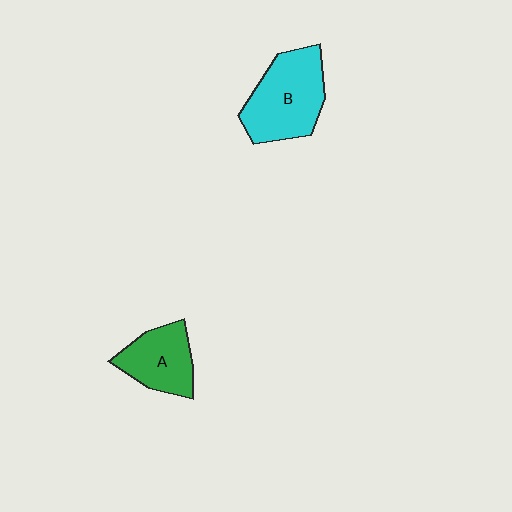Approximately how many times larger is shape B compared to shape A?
Approximately 1.5 times.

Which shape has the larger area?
Shape B (cyan).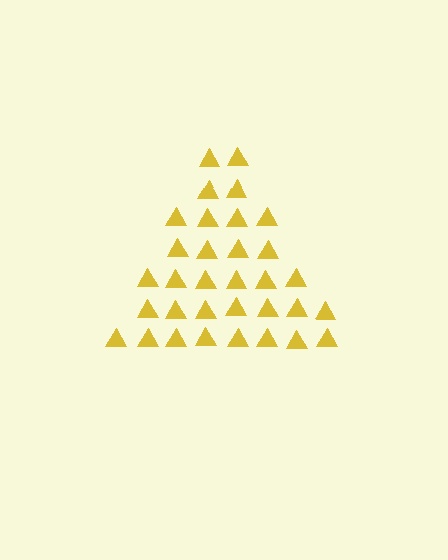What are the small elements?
The small elements are triangles.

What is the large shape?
The large shape is a triangle.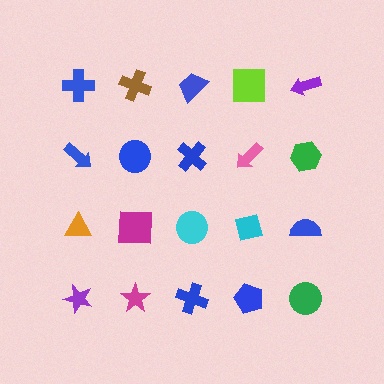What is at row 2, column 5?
A green hexagon.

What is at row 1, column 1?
A blue cross.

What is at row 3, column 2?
A magenta square.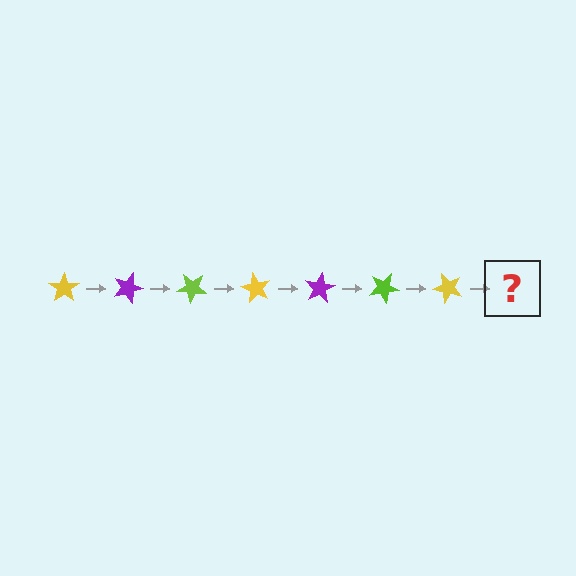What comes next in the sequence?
The next element should be a purple star, rotated 140 degrees from the start.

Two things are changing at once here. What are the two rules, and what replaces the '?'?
The two rules are that it rotates 20 degrees each step and the color cycles through yellow, purple, and lime. The '?' should be a purple star, rotated 140 degrees from the start.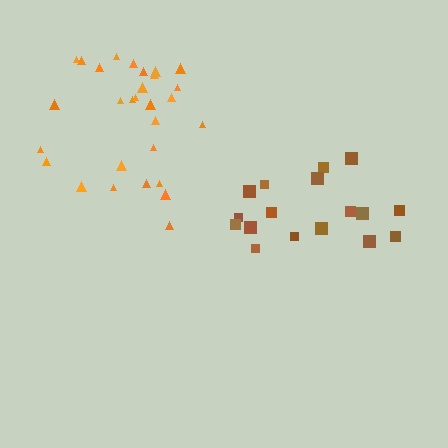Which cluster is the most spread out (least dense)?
Brown.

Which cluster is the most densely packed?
Orange.